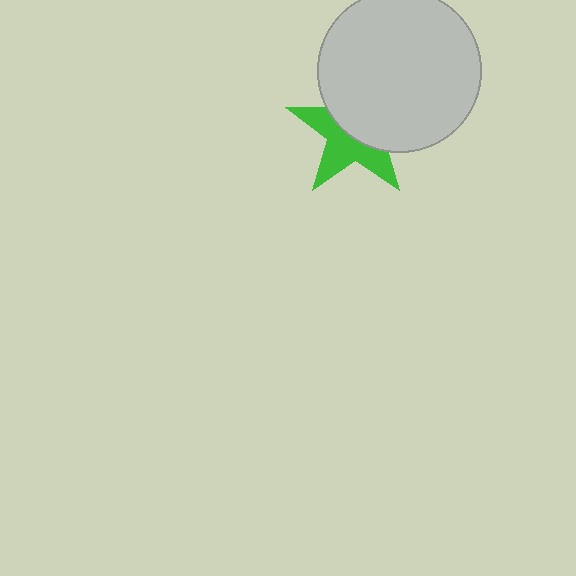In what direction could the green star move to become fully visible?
The green star could move toward the lower-left. That would shift it out from behind the light gray circle entirely.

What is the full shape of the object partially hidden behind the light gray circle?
The partially hidden object is a green star.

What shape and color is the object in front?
The object in front is a light gray circle.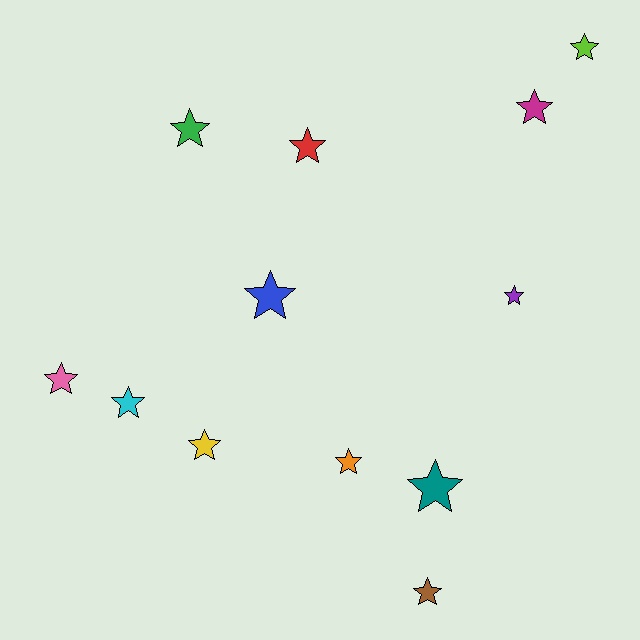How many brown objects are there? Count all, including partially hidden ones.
There is 1 brown object.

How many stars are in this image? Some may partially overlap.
There are 12 stars.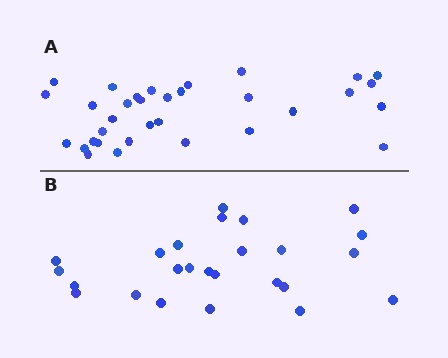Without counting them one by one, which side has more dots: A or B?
Region A (the top region) has more dots.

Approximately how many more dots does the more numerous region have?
Region A has roughly 8 or so more dots than region B.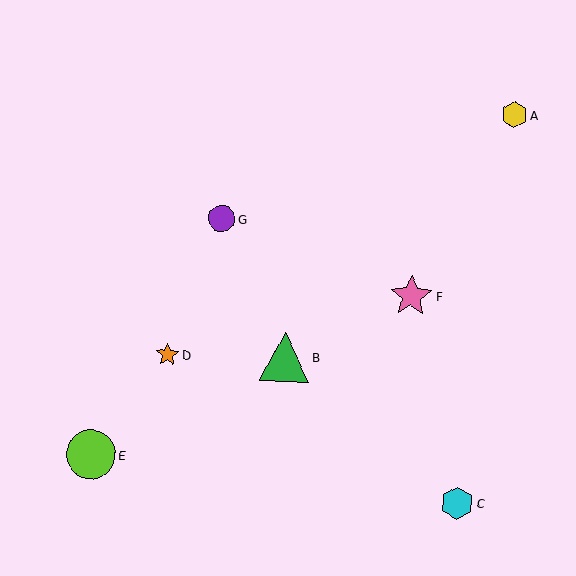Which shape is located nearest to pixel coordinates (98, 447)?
The lime circle (labeled E) at (91, 454) is nearest to that location.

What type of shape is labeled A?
Shape A is a yellow hexagon.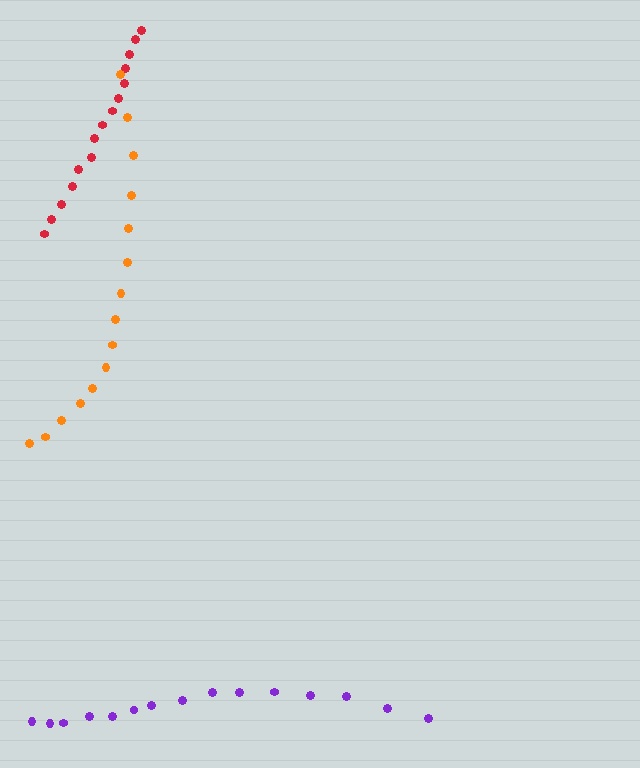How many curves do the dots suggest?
There are 3 distinct paths.